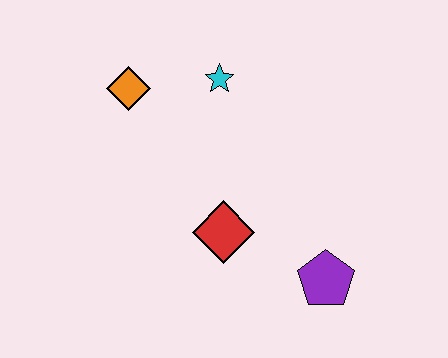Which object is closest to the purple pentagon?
The red diamond is closest to the purple pentagon.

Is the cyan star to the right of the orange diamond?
Yes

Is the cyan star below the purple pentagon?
No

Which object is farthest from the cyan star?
The purple pentagon is farthest from the cyan star.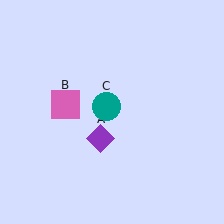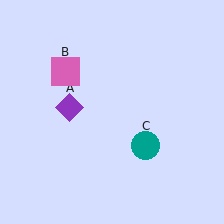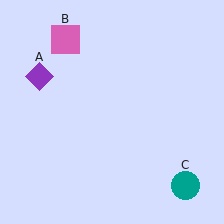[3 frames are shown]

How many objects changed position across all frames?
3 objects changed position: purple diamond (object A), pink square (object B), teal circle (object C).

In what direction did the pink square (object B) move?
The pink square (object B) moved up.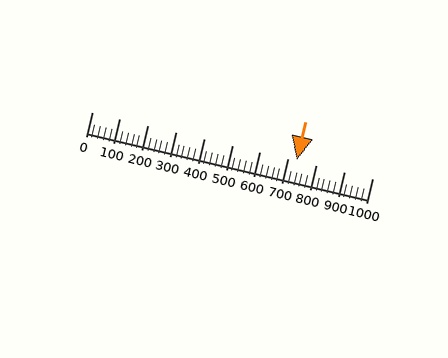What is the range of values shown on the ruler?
The ruler shows values from 0 to 1000.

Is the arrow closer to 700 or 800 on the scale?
The arrow is closer to 700.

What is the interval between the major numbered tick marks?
The major tick marks are spaced 100 units apart.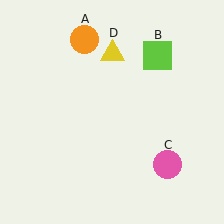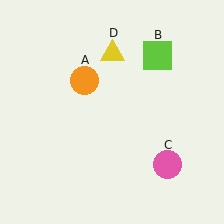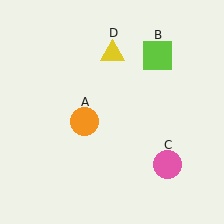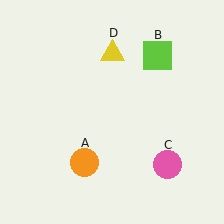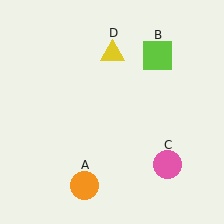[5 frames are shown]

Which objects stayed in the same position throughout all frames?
Lime square (object B) and pink circle (object C) and yellow triangle (object D) remained stationary.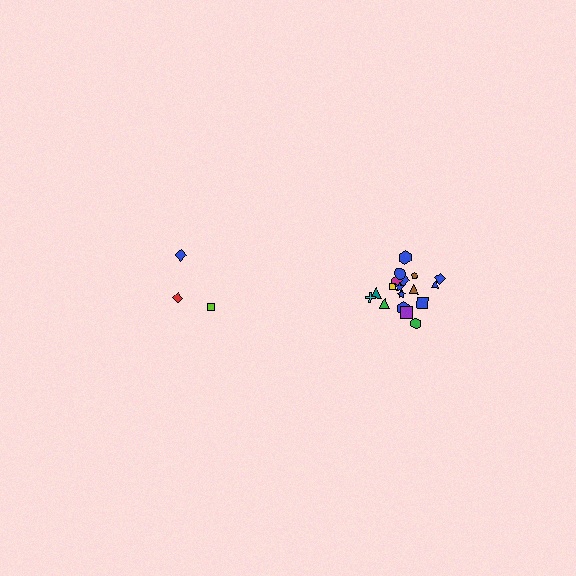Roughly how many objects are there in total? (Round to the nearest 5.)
Roughly 20 objects in total.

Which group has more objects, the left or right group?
The right group.